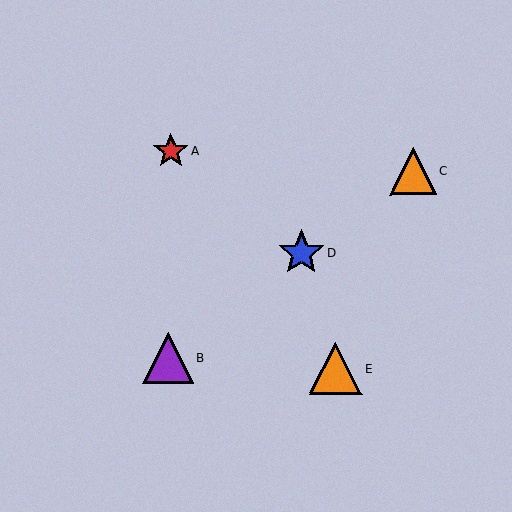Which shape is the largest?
The orange triangle (labeled E) is the largest.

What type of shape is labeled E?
Shape E is an orange triangle.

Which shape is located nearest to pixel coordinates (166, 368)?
The purple triangle (labeled B) at (168, 358) is nearest to that location.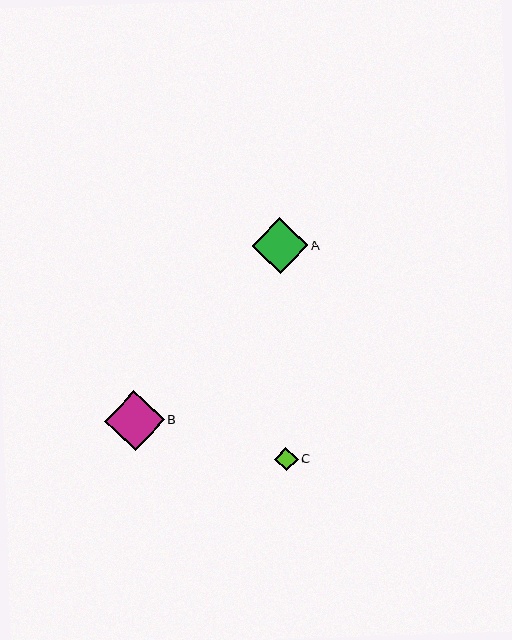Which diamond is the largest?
Diamond B is the largest with a size of approximately 60 pixels.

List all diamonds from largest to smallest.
From largest to smallest: B, A, C.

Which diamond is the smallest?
Diamond C is the smallest with a size of approximately 24 pixels.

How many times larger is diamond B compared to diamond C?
Diamond B is approximately 2.5 times the size of diamond C.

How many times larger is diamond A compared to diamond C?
Diamond A is approximately 2.4 times the size of diamond C.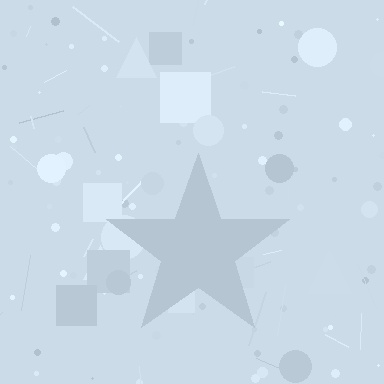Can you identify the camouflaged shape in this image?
The camouflaged shape is a star.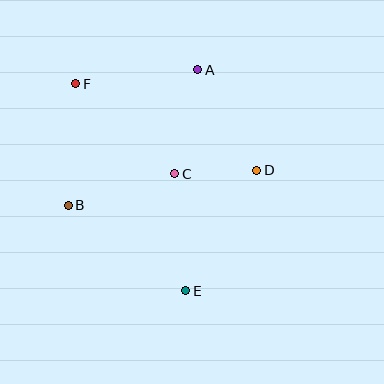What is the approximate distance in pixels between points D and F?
The distance between D and F is approximately 201 pixels.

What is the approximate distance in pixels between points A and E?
The distance between A and E is approximately 222 pixels.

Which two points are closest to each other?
Points C and D are closest to each other.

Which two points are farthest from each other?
Points E and F are farthest from each other.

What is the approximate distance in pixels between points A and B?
The distance between A and B is approximately 187 pixels.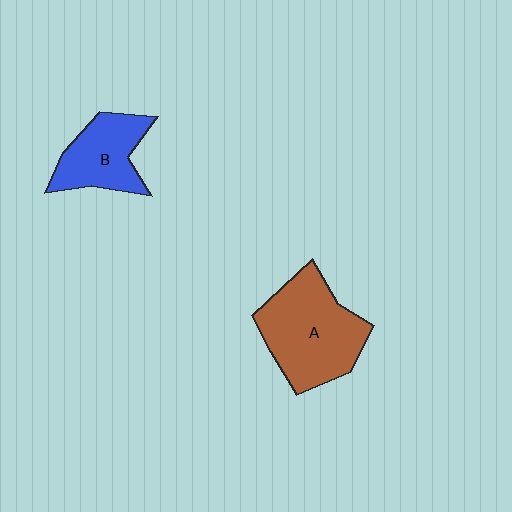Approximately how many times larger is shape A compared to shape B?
Approximately 1.6 times.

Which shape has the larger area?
Shape A (brown).